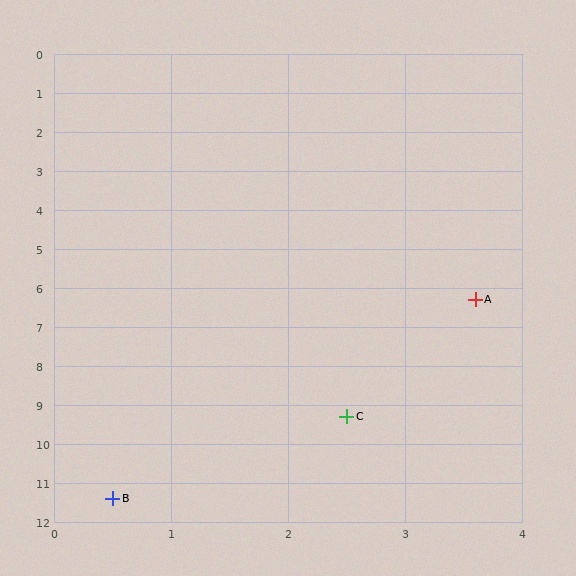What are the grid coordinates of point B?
Point B is at approximately (0.5, 11.4).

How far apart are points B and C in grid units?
Points B and C are about 2.9 grid units apart.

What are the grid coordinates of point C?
Point C is at approximately (2.5, 9.3).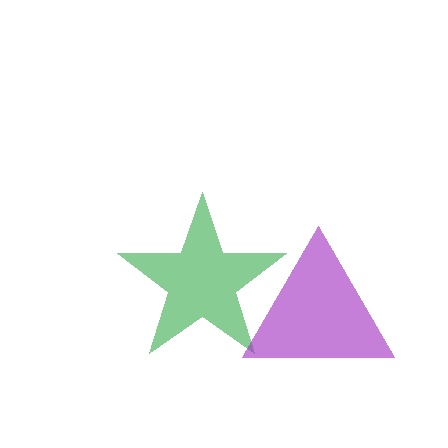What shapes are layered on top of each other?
The layered shapes are: a green star, a purple triangle.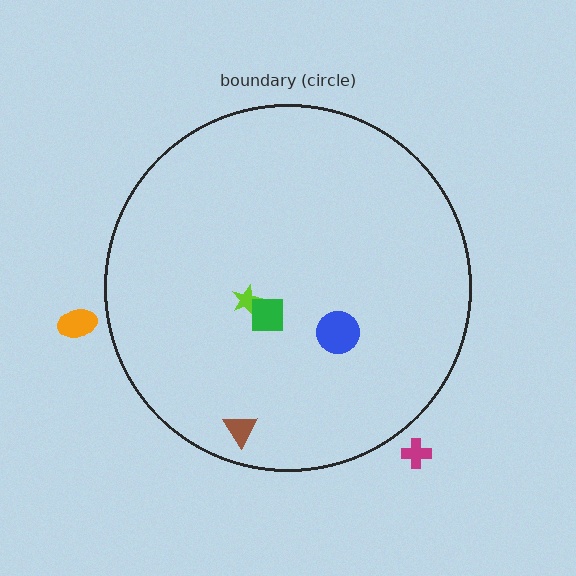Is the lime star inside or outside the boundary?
Inside.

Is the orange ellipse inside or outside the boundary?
Outside.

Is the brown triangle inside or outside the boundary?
Inside.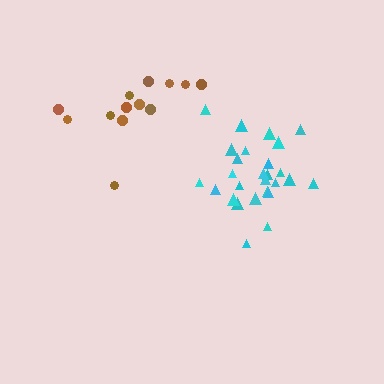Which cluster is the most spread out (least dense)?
Brown.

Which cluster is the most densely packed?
Cyan.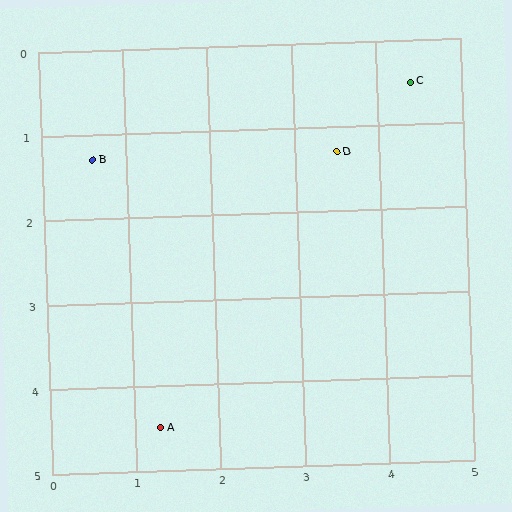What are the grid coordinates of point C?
Point C is at approximately (4.4, 0.5).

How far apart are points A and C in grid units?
Points A and C are about 5.1 grid units apart.